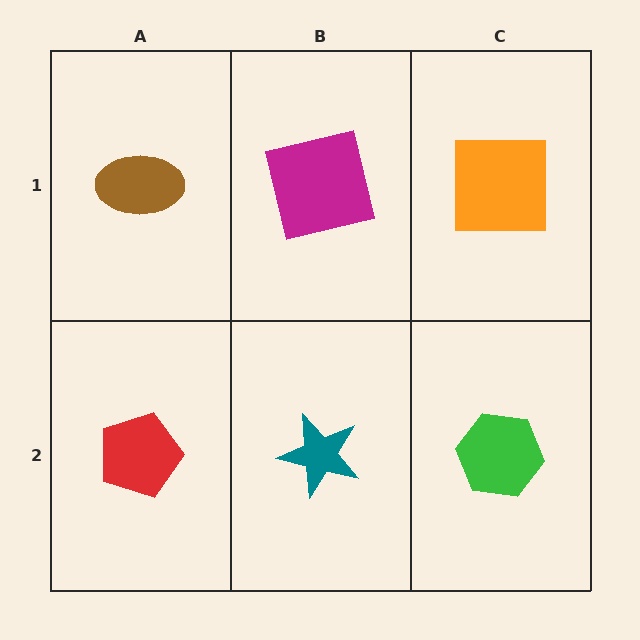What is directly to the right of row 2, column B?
A green hexagon.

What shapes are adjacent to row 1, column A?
A red pentagon (row 2, column A), a magenta square (row 1, column B).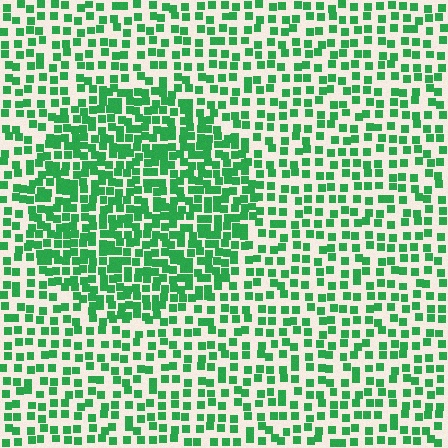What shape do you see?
I see a circle.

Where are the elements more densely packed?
The elements are more densely packed inside the circle boundary.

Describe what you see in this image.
The image contains small green elements arranged at two different densities. A circle-shaped region is visible where the elements are more densely packed than the surrounding area.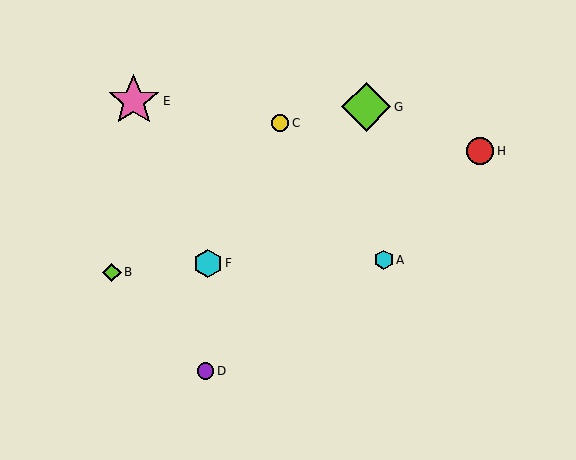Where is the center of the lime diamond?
The center of the lime diamond is at (112, 272).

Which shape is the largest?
The pink star (labeled E) is the largest.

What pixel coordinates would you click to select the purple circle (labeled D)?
Click at (205, 371) to select the purple circle D.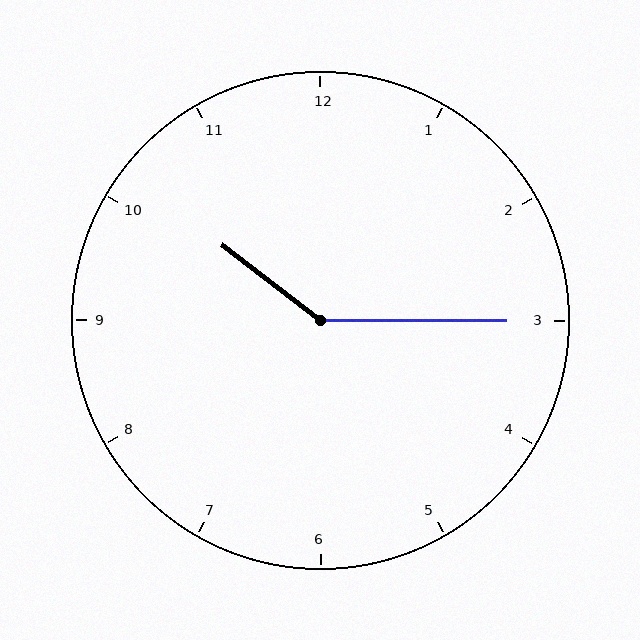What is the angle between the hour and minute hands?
Approximately 142 degrees.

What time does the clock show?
10:15.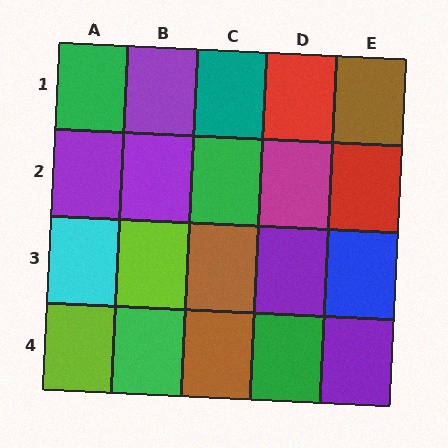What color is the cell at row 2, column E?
Red.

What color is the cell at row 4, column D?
Green.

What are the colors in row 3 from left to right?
Cyan, lime, brown, purple, blue.